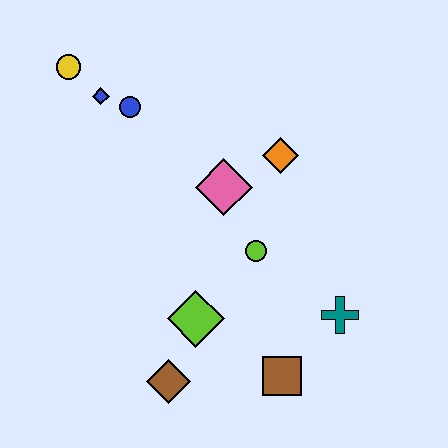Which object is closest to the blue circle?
The blue diamond is closest to the blue circle.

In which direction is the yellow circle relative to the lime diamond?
The yellow circle is above the lime diamond.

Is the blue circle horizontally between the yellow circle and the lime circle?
Yes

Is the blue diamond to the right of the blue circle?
No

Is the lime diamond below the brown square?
No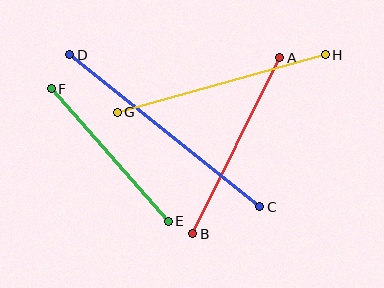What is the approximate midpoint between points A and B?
The midpoint is at approximately (236, 146) pixels.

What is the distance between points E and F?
The distance is approximately 177 pixels.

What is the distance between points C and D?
The distance is approximately 243 pixels.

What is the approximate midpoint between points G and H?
The midpoint is at approximately (221, 83) pixels.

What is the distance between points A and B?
The distance is approximately 196 pixels.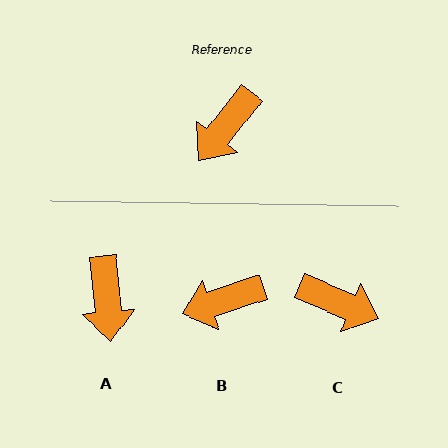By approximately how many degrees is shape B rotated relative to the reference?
Approximately 34 degrees clockwise.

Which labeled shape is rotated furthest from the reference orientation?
C, about 105 degrees away.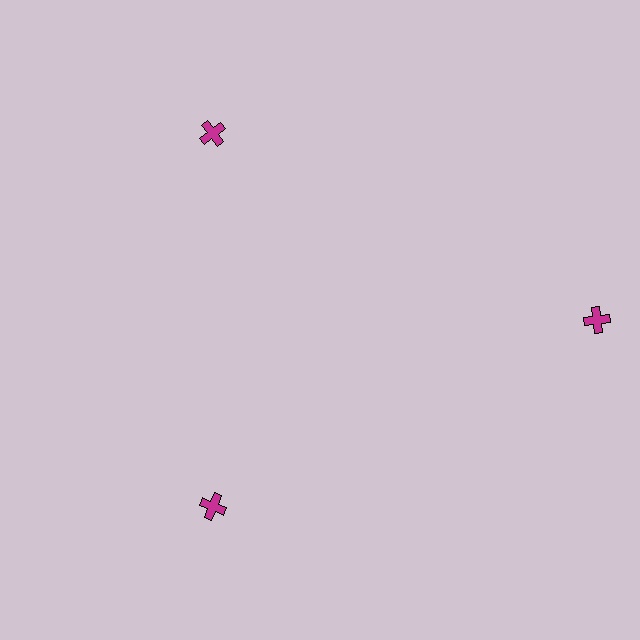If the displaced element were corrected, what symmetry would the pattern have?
It would have 3-fold rotational symmetry — the pattern would map onto itself every 120 degrees.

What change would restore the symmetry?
The symmetry would be restored by moving it inward, back onto the ring so that all 3 crosses sit at equal angles and equal distance from the center.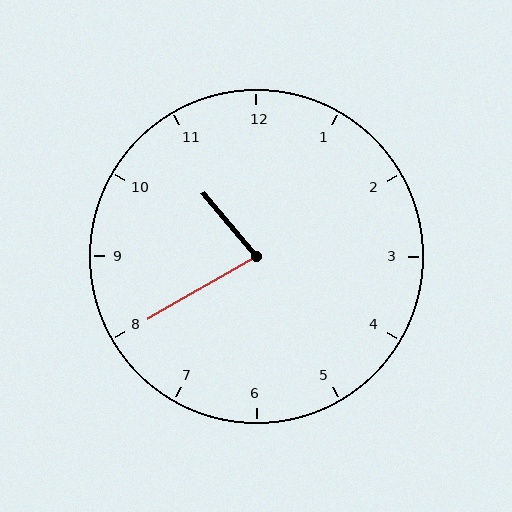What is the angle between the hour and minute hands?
Approximately 80 degrees.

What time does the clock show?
10:40.